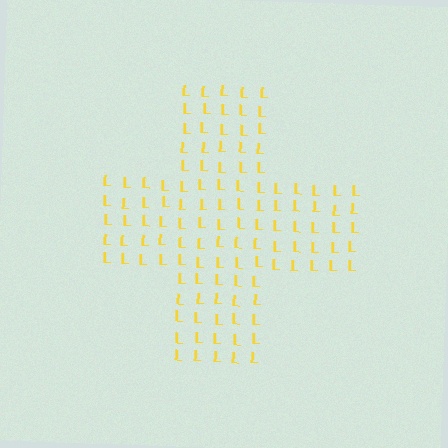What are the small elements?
The small elements are letter L's.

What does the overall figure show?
The overall figure shows a cross.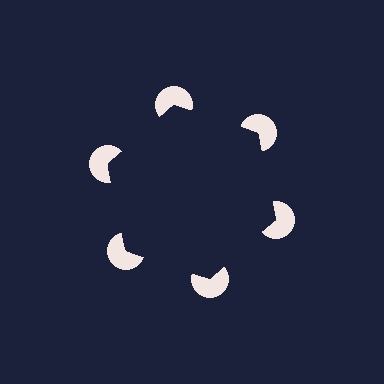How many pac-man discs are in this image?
There are 6 — one at each vertex of the illusory hexagon.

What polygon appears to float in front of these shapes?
An illusory hexagon — its edges are inferred from the aligned wedge cuts in the pac-man discs, not physically drawn.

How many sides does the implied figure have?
6 sides.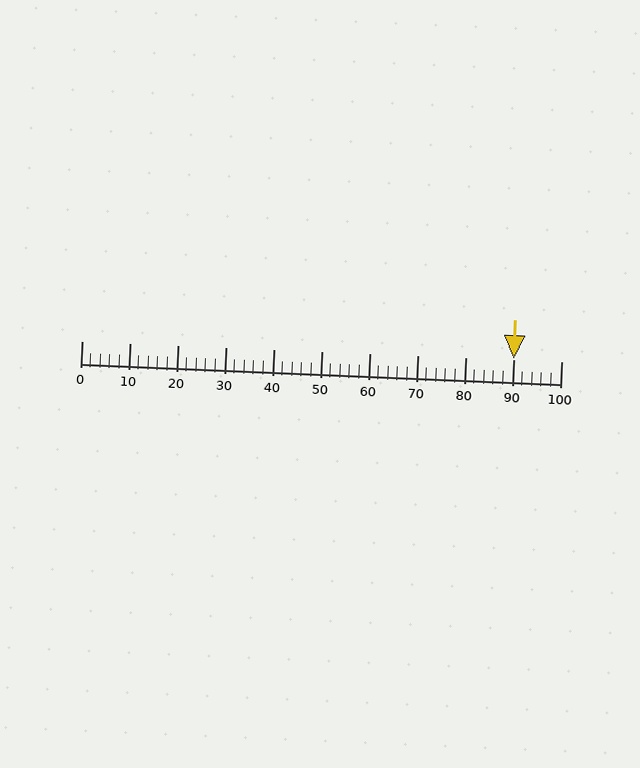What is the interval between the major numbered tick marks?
The major tick marks are spaced 10 units apart.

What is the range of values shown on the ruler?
The ruler shows values from 0 to 100.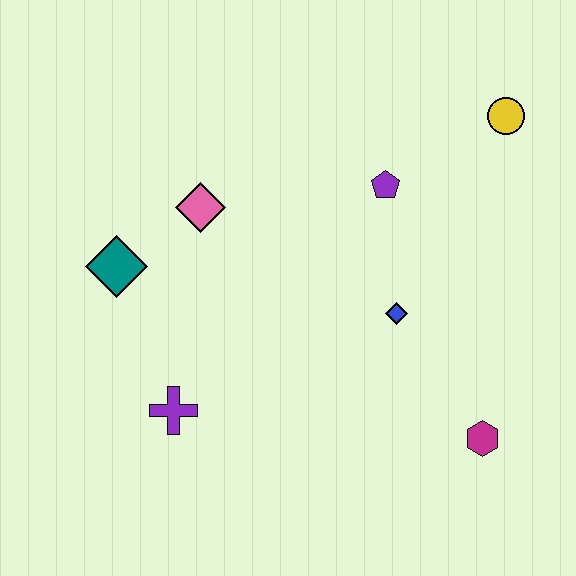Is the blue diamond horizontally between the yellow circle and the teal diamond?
Yes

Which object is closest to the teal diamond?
The pink diamond is closest to the teal diamond.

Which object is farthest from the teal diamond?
The yellow circle is farthest from the teal diamond.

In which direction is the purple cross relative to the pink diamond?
The purple cross is below the pink diamond.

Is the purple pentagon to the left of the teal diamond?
No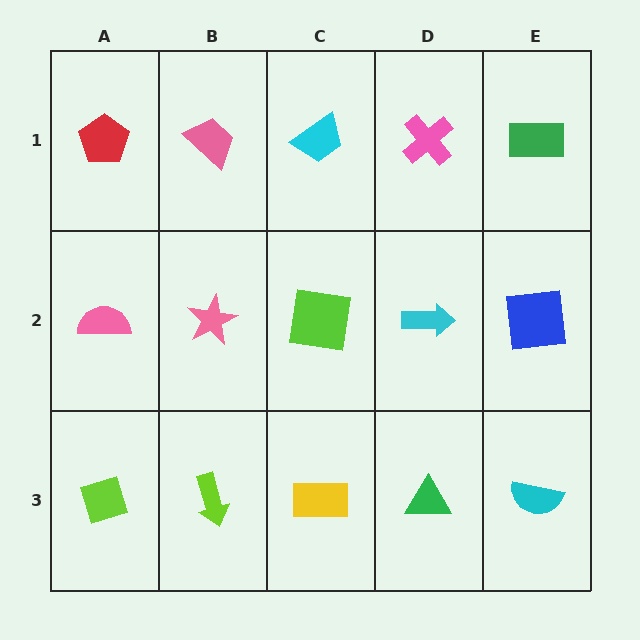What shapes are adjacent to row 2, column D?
A pink cross (row 1, column D), a green triangle (row 3, column D), a lime square (row 2, column C), a blue square (row 2, column E).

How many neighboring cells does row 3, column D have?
3.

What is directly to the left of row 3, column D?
A yellow rectangle.